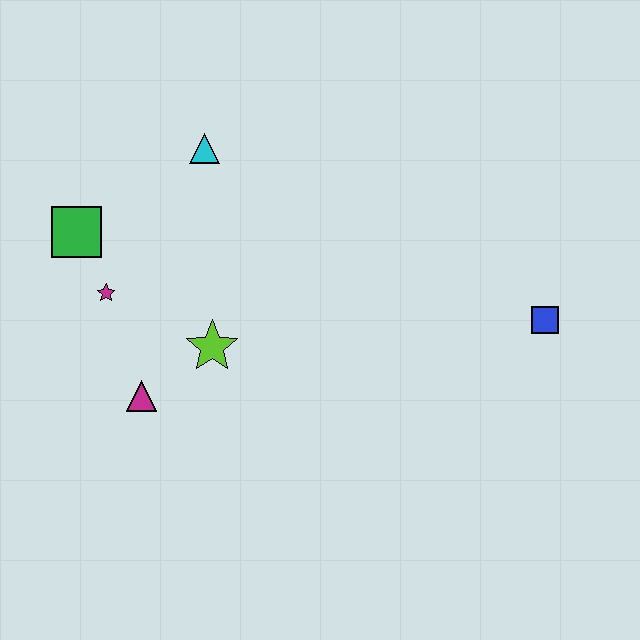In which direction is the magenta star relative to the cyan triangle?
The magenta star is below the cyan triangle.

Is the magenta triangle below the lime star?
Yes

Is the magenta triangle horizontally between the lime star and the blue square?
No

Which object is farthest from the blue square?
The green square is farthest from the blue square.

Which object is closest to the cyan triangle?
The green square is closest to the cyan triangle.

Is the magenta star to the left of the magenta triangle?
Yes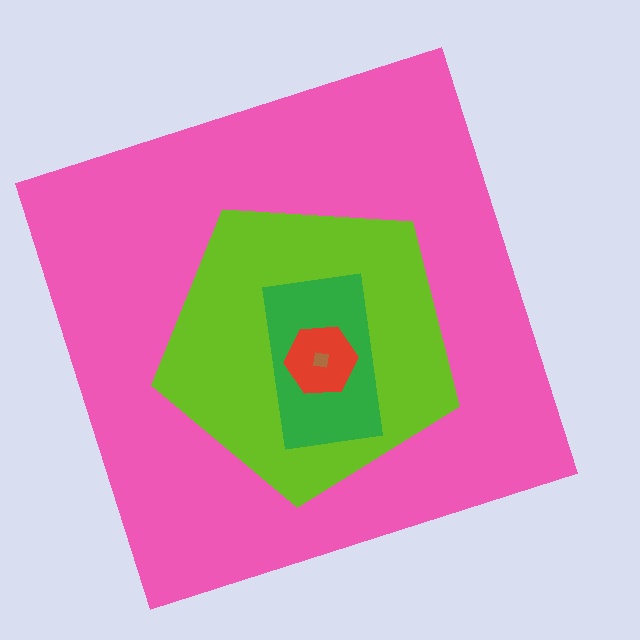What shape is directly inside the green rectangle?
The red hexagon.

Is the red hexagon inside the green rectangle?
Yes.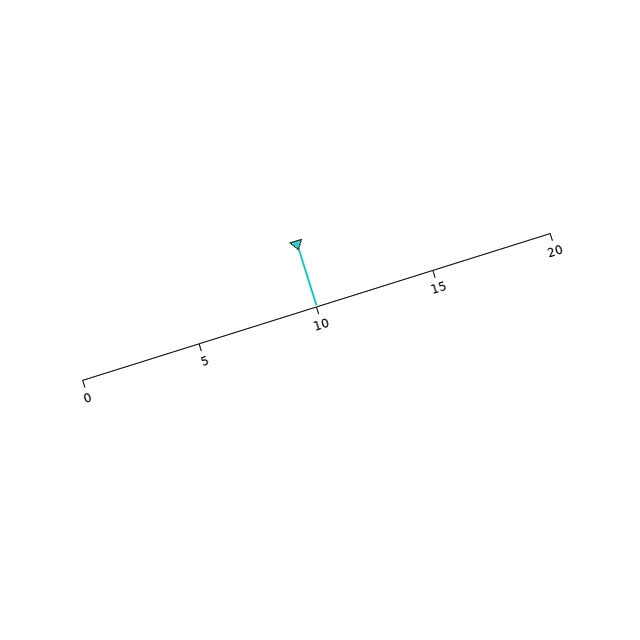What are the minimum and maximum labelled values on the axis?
The axis runs from 0 to 20.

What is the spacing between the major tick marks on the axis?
The major ticks are spaced 5 apart.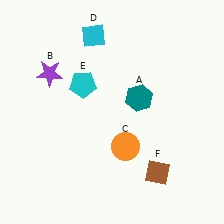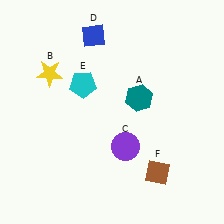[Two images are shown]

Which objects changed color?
B changed from purple to yellow. C changed from orange to purple. D changed from cyan to blue.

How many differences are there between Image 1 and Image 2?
There are 3 differences between the two images.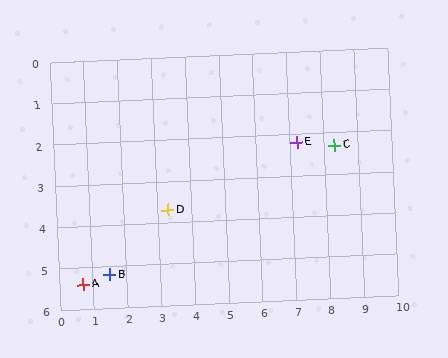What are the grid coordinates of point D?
Point D is at approximately (3.3, 3.7).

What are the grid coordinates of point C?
Point C is at approximately (8.3, 2.3).